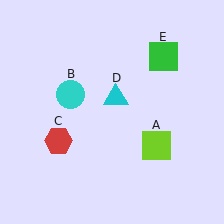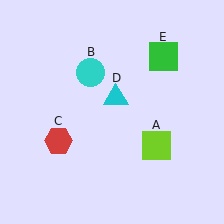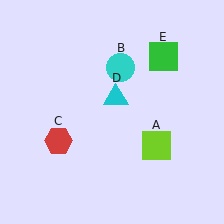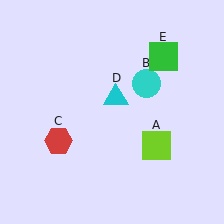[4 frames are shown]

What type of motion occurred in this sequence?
The cyan circle (object B) rotated clockwise around the center of the scene.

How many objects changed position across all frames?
1 object changed position: cyan circle (object B).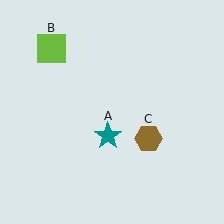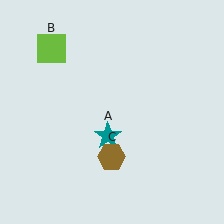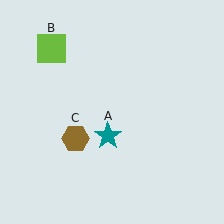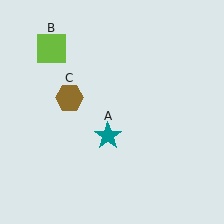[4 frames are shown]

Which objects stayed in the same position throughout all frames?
Teal star (object A) and lime square (object B) remained stationary.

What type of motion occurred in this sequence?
The brown hexagon (object C) rotated clockwise around the center of the scene.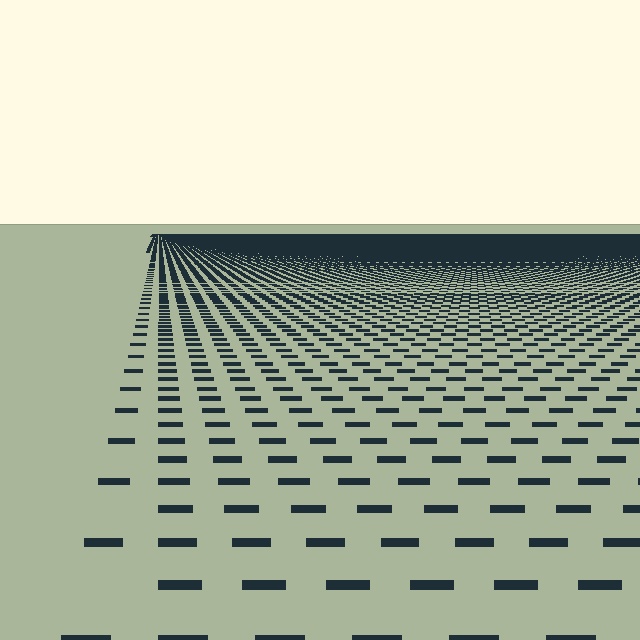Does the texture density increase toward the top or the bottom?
Density increases toward the top.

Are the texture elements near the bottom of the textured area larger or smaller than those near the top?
Larger. Near the bottom, elements are closer to the viewer and appear at a bigger on-screen size.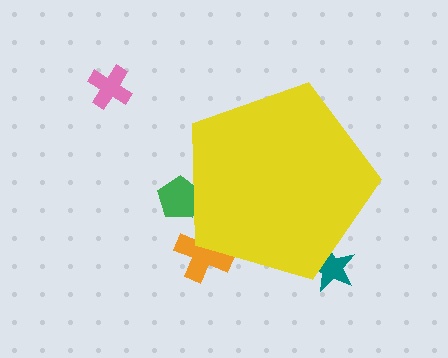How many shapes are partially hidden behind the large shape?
3 shapes are partially hidden.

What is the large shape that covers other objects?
A yellow pentagon.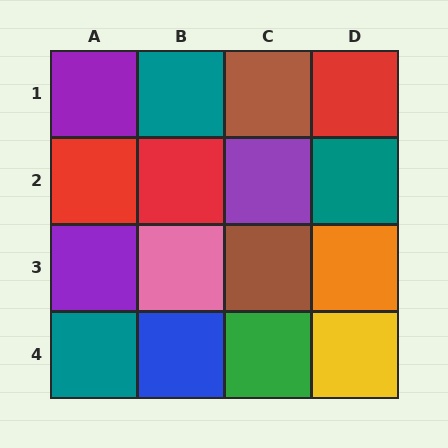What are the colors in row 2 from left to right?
Red, red, purple, teal.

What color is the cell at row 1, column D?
Red.